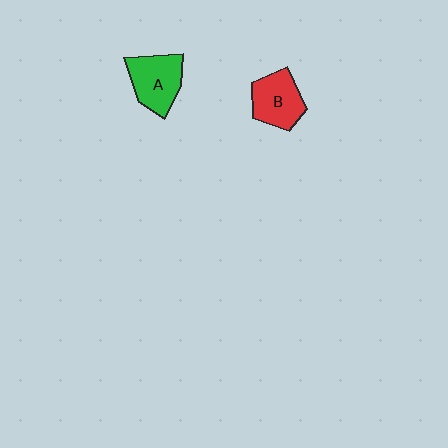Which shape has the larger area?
Shape A (green).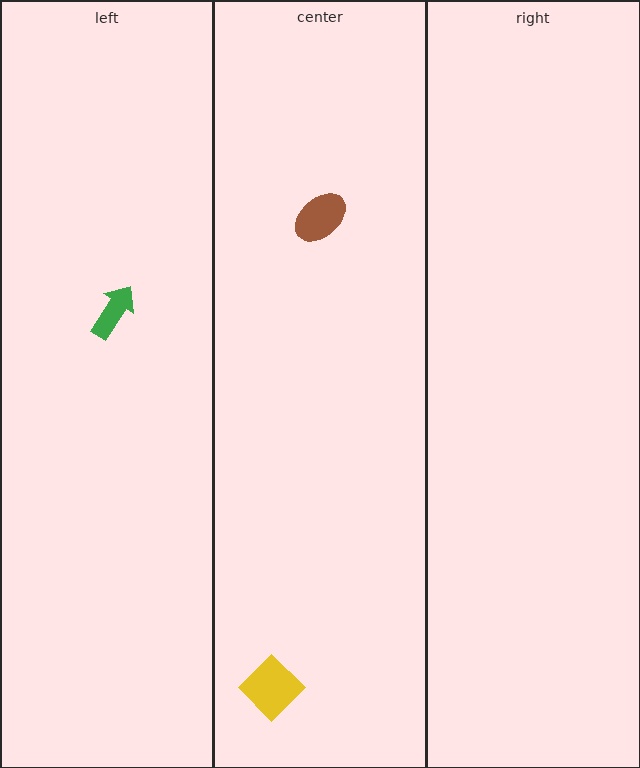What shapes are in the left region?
The green arrow.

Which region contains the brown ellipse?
The center region.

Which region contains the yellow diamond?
The center region.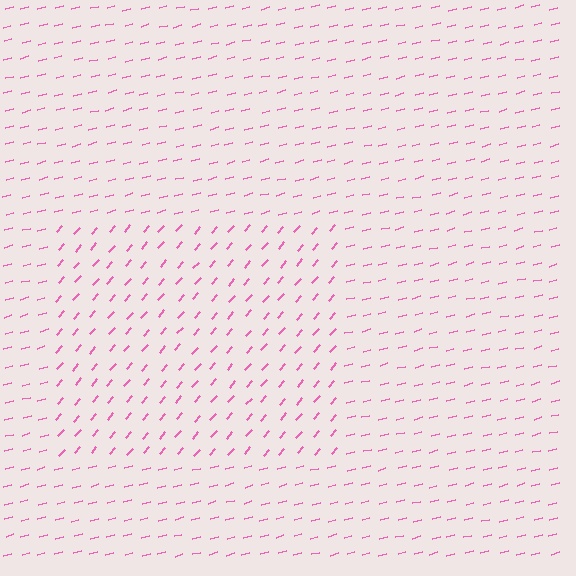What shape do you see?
I see a rectangle.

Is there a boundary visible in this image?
Yes, there is a texture boundary formed by a change in line orientation.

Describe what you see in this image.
The image is filled with small pink line segments. A rectangle region in the image has lines oriented differently from the surrounding lines, creating a visible texture boundary.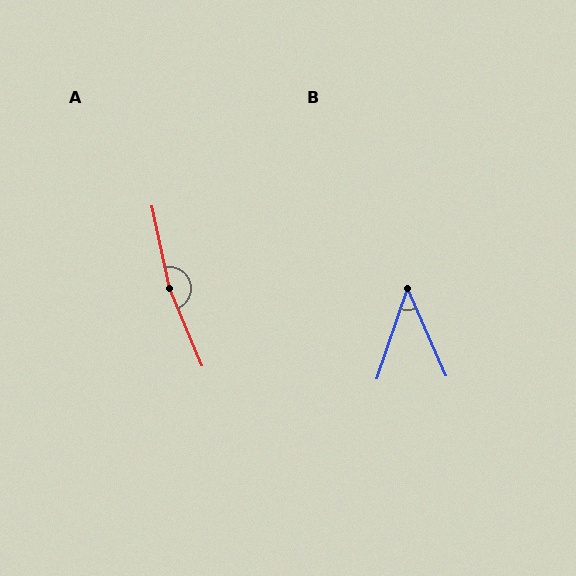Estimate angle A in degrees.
Approximately 169 degrees.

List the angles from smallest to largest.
B (42°), A (169°).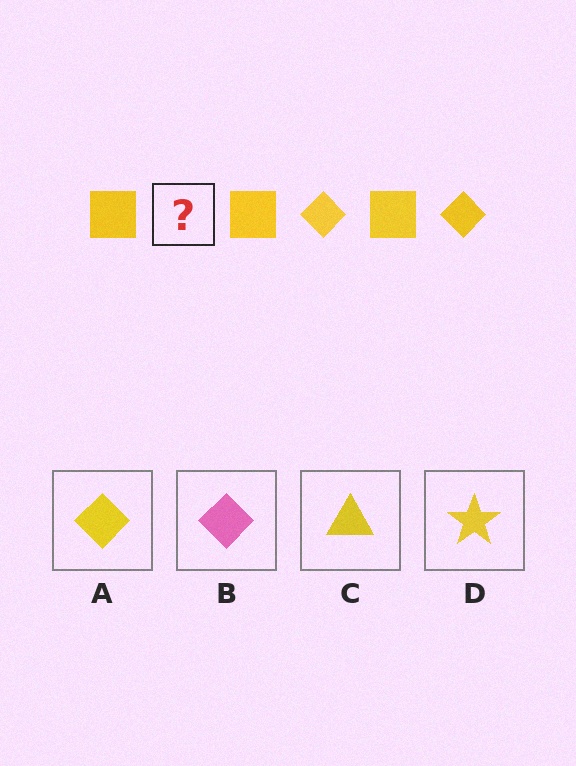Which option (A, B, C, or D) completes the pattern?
A.